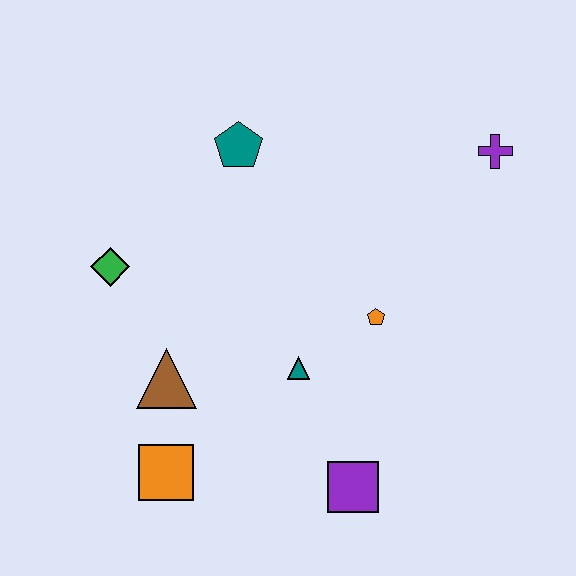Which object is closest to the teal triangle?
The orange pentagon is closest to the teal triangle.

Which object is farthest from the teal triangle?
The purple cross is farthest from the teal triangle.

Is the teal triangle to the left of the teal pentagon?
No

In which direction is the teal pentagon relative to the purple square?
The teal pentagon is above the purple square.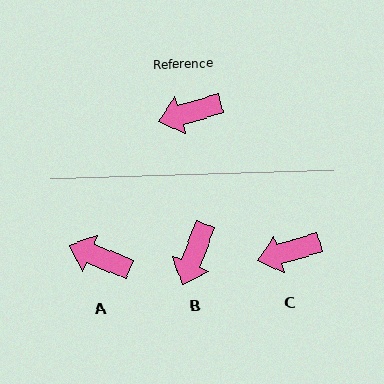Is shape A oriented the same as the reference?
No, it is off by about 38 degrees.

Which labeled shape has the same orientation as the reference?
C.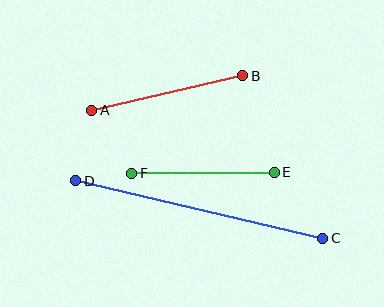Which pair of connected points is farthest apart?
Points C and D are farthest apart.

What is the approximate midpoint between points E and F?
The midpoint is at approximately (203, 173) pixels.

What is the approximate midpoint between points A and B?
The midpoint is at approximately (167, 93) pixels.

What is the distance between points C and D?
The distance is approximately 254 pixels.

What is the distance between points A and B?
The distance is approximately 155 pixels.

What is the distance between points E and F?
The distance is approximately 142 pixels.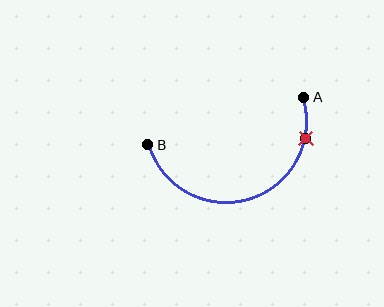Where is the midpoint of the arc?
The arc midpoint is the point on the curve farthest from the straight line joining A and B. It sits below that line.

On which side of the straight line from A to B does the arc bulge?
The arc bulges below the straight line connecting A and B.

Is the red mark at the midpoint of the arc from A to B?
No. The red mark lies on the arc but is closer to endpoint A. The arc midpoint would be at the point on the curve equidistant along the arc from both A and B.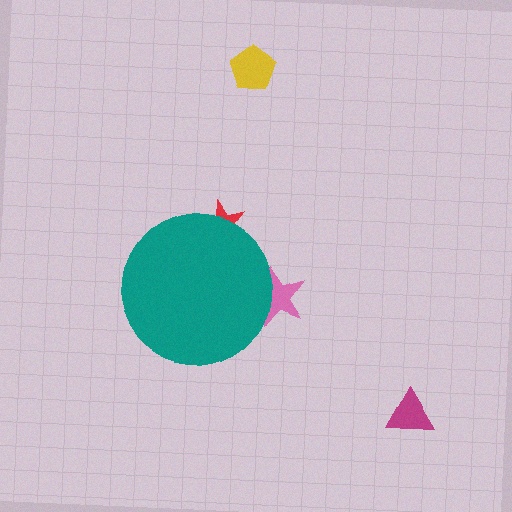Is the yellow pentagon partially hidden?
No, the yellow pentagon is fully visible.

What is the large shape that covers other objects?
A teal circle.